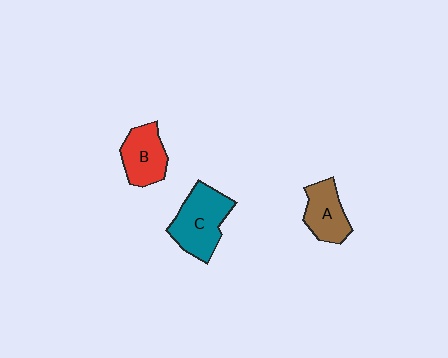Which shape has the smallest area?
Shape A (brown).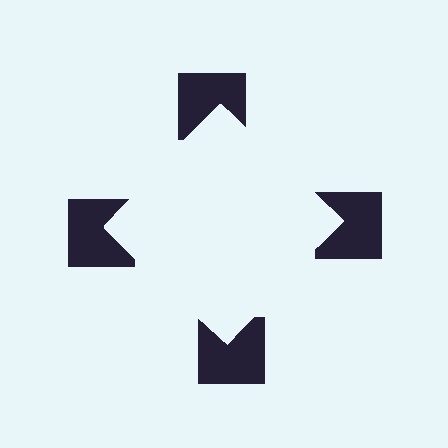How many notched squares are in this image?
There are 4 — one at each vertex of the illusory square.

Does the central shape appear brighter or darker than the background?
It typically appears slightly brighter than the background, even though no actual brightness change is drawn.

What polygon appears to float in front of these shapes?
An illusory square — its edges are inferred from the aligned wedge cuts in the notched squares, not physically drawn.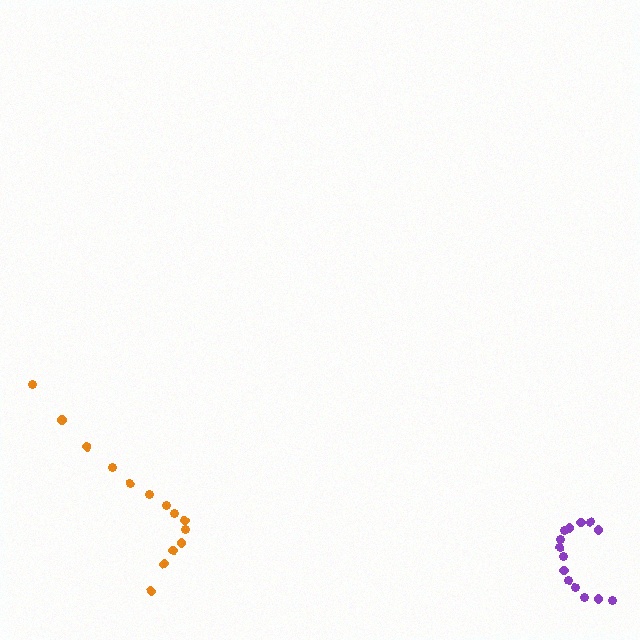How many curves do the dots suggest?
There are 2 distinct paths.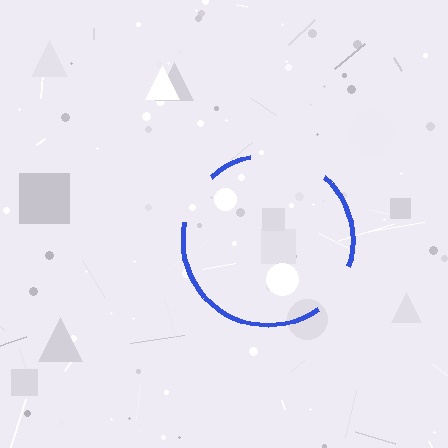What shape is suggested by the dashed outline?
The dashed outline suggests a circle.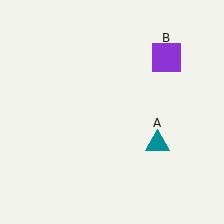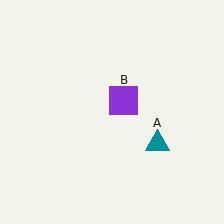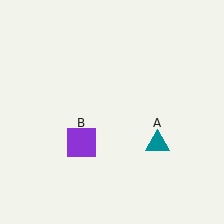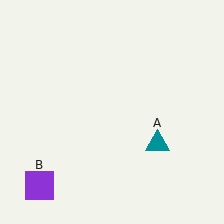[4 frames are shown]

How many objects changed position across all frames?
1 object changed position: purple square (object B).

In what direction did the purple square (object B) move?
The purple square (object B) moved down and to the left.